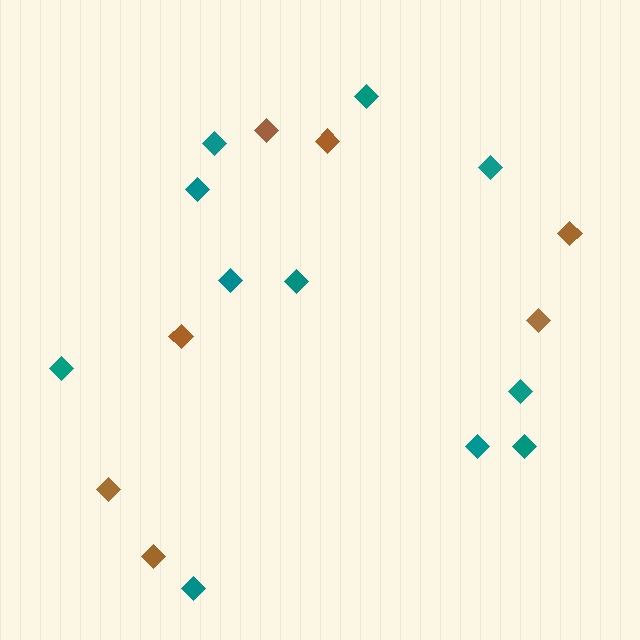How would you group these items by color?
There are 2 groups: one group of teal diamonds (11) and one group of brown diamonds (7).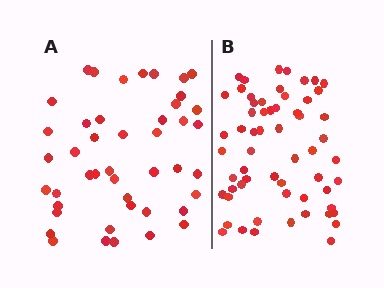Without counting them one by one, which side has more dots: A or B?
Region B (the right region) has more dots.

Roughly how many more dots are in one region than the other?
Region B has approximately 15 more dots than region A.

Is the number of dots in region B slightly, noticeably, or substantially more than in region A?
Region B has noticeably more, but not dramatically so. The ratio is roughly 1.3 to 1.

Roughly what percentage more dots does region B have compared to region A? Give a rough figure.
About 35% more.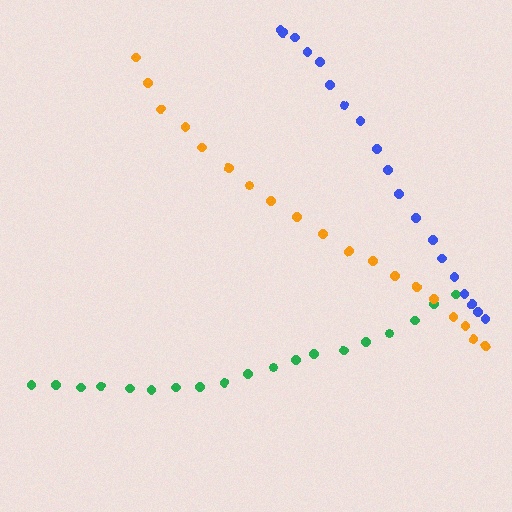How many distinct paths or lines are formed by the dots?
There are 3 distinct paths.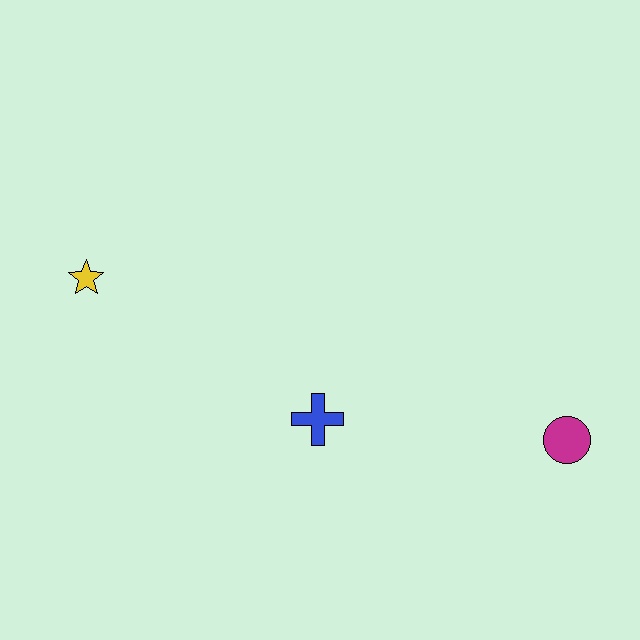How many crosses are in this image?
There is 1 cross.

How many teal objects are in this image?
There are no teal objects.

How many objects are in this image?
There are 3 objects.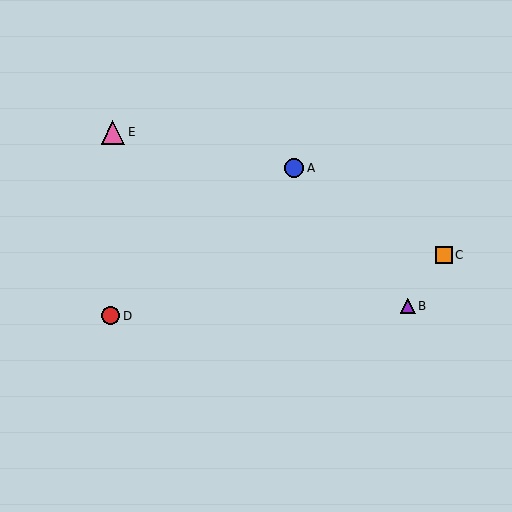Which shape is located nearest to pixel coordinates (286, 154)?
The blue circle (labeled A) at (294, 168) is nearest to that location.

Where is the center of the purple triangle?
The center of the purple triangle is at (408, 306).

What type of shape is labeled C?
Shape C is an orange square.